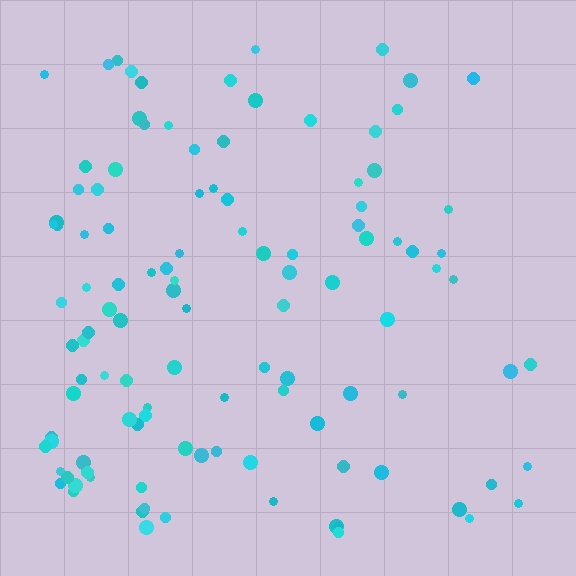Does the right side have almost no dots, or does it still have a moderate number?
Still a moderate number, just noticeably fewer than the left.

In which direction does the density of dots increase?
From right to left, with the left side densest.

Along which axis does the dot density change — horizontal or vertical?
Horizontal.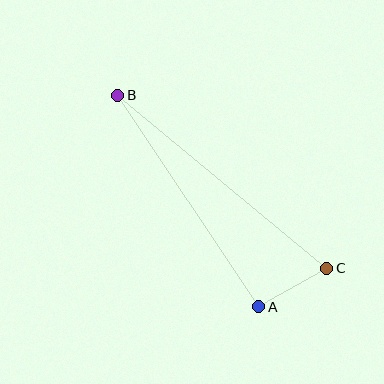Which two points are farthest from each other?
Points B and C are farthest from each other.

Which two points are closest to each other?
Points A and C are closest to each other.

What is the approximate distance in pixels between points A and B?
The distance between A and B is approximately 254 pixels.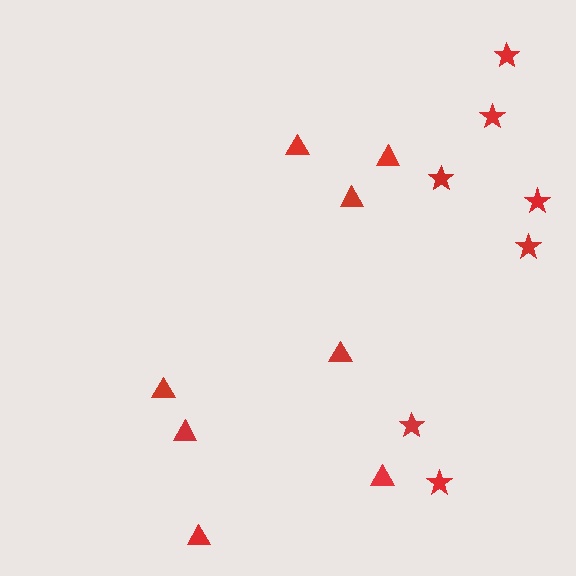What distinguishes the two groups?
There are 2 groups: one group of triangles (8) and one group of stars (7).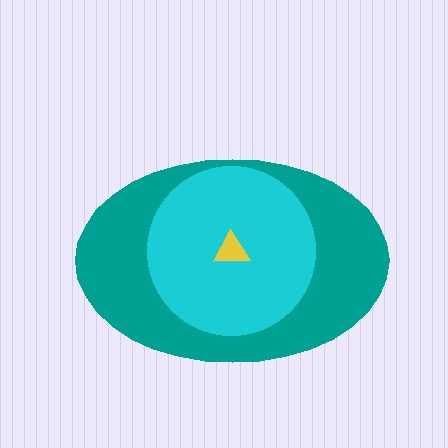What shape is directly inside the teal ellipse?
The cyan circle.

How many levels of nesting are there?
3.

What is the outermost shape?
The teal ellipse.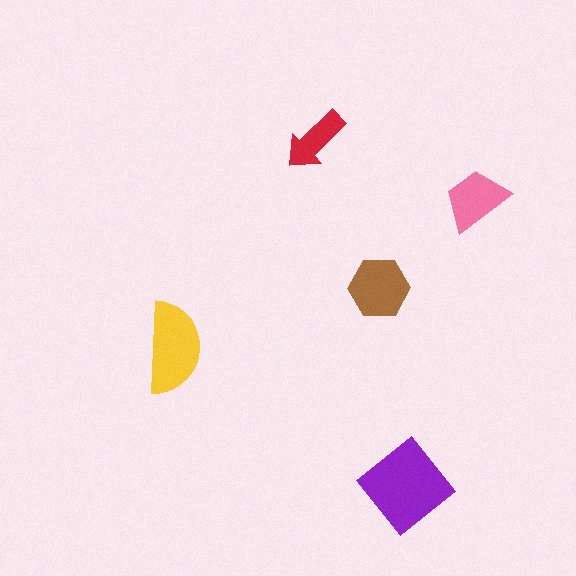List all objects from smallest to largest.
The red arrow, the pink trapezoid, the brown hexagon, the yellow semicircle, the purple diamond.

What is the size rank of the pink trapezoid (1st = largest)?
4th.